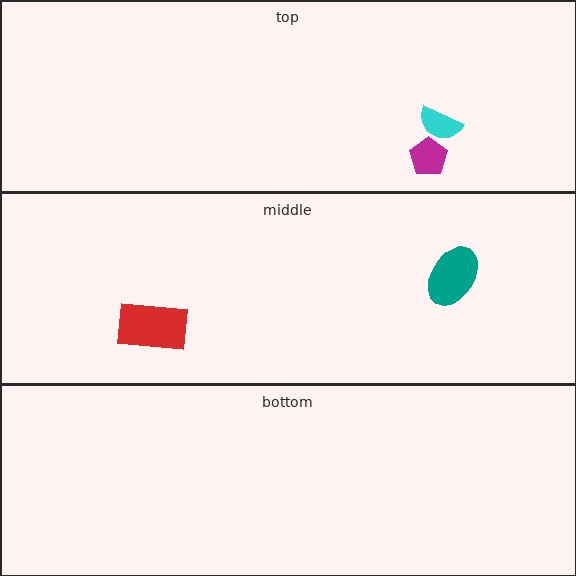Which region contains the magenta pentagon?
The top region.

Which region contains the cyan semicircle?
The top region.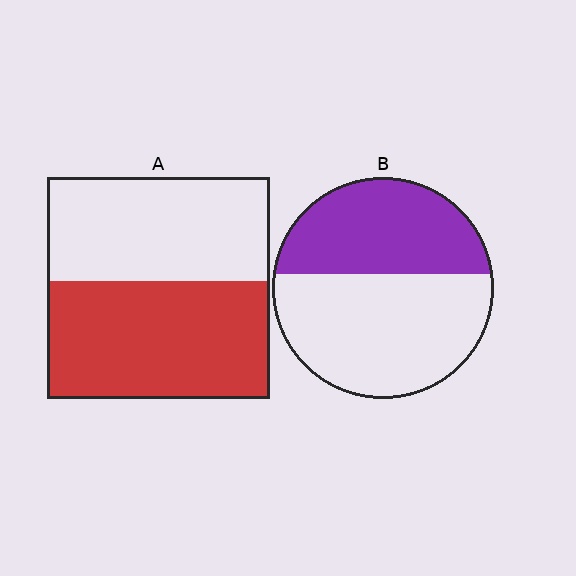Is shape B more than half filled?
No.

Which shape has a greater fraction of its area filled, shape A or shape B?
Shape A.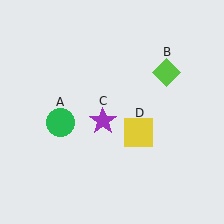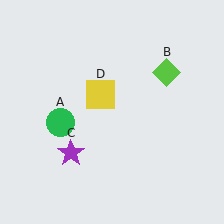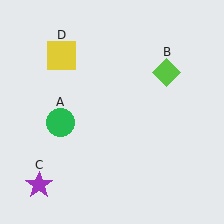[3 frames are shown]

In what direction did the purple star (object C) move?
The purple star (object C) moved down and to the left.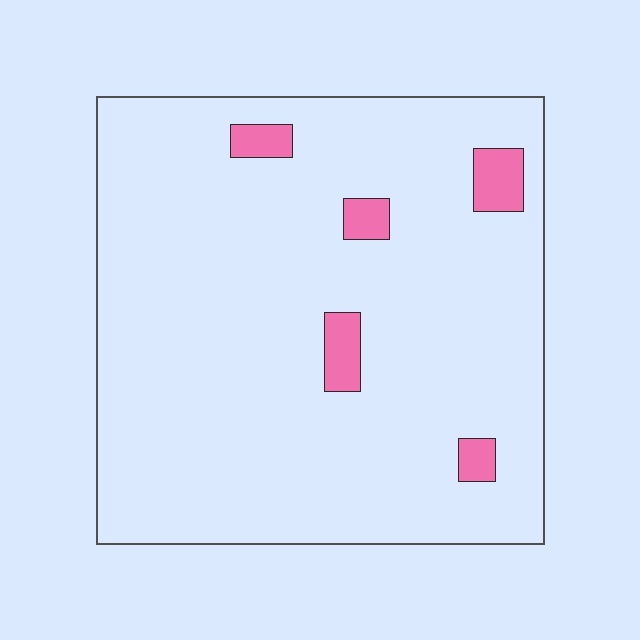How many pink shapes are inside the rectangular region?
5.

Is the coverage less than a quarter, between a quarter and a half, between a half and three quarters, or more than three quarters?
Less than a quarter.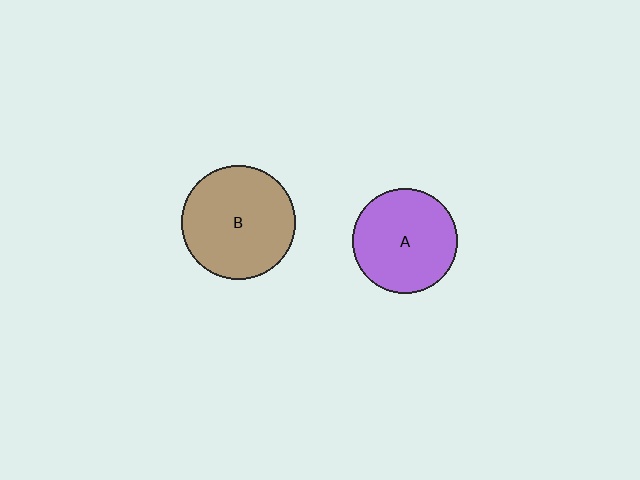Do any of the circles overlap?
No, none of the circles overlap.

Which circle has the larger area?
Circle B (brown).